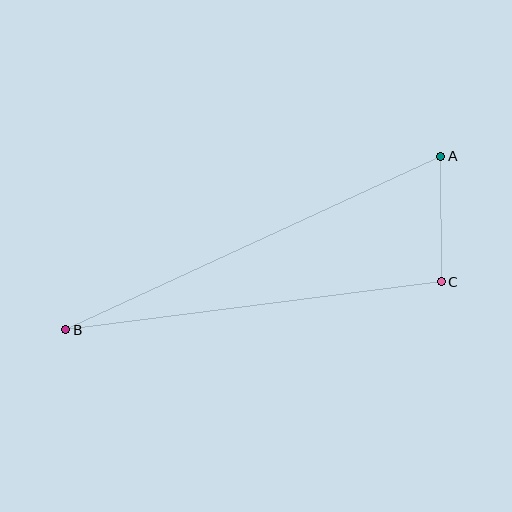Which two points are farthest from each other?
Points A and B are farthest from each other.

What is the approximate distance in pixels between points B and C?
The distance between B and C is approximately 379 pixels.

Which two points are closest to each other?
Points A and C are closest to each other.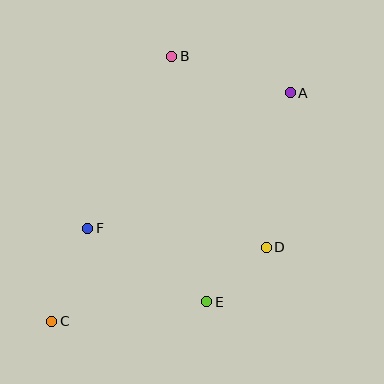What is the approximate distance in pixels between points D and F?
The distance between D and F is approximately 179 pixels.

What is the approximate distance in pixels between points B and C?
The distance between B and C is approximately 291 pixels.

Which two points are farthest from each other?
Points A and C are farthest from each other.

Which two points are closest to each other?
Points D and E are closest to each other.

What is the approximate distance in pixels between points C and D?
The distance between C and D is approximately 227 pixels.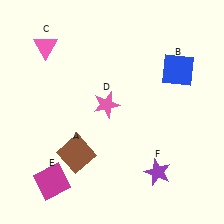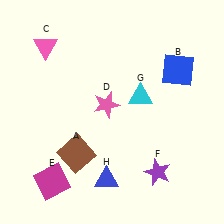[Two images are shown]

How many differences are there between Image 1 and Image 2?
There are 2 differences between the two images.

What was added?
A cyan triangle (G), a blue triangle (H) were added in Image 2.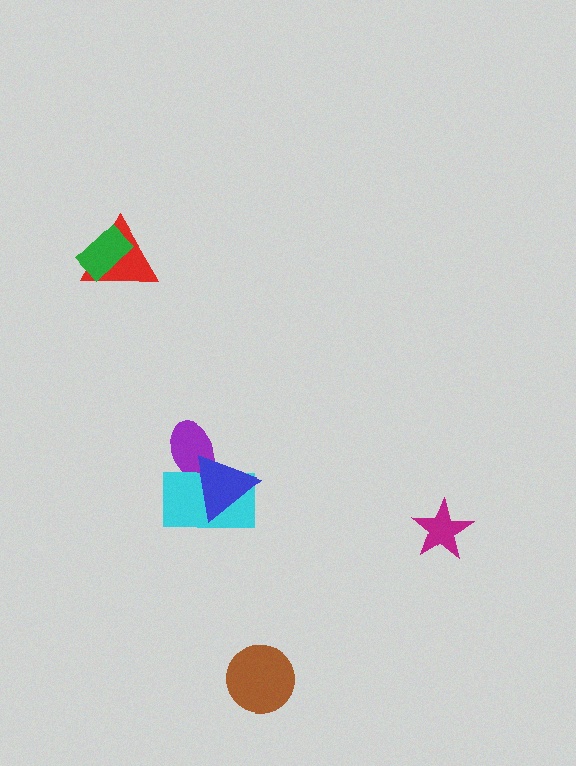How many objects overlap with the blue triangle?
2 objects overlap with the blue triangle.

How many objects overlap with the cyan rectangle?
2 objects overlap with the cyan rectangle.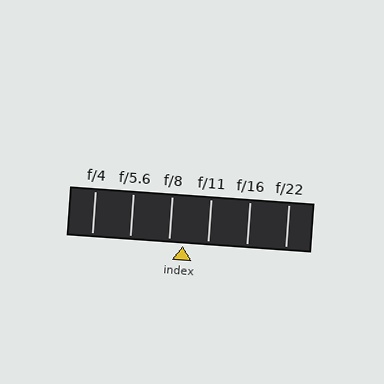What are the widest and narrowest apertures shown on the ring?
The widest aperture shown is f/4 and the narrowest is f/22.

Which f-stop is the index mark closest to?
The index mark is closest to f/8.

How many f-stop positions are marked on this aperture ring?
There are 6 f-stop positions marked.